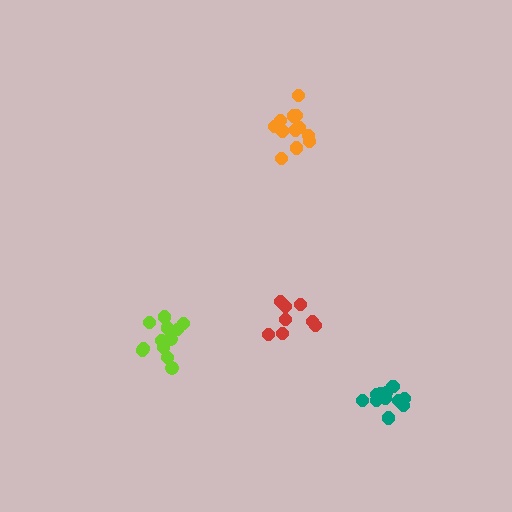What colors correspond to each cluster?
The clusters are colored: lime, red, orange, teal.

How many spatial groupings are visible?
There are 4 spatial groupings.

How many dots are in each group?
Group 1: 12 dots, Group 2: 8 dots, Group 3: 12 dots, Group 4: 11 dots (43 total).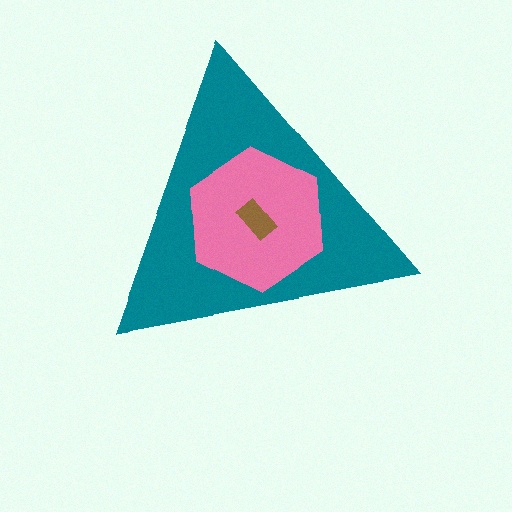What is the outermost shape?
The teal triangle.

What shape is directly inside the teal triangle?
The pink hexagon.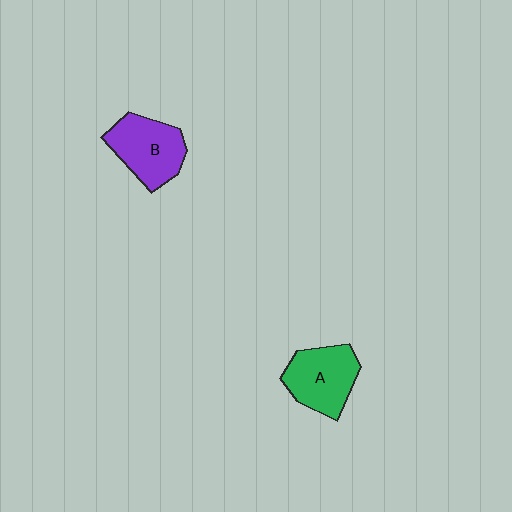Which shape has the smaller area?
Shape A (green).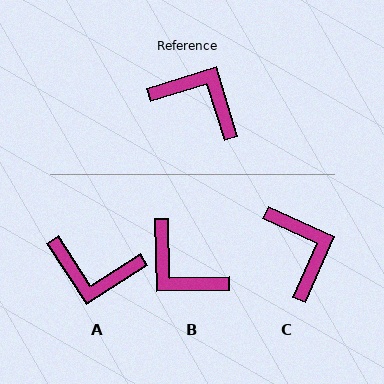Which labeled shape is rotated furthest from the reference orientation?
A, about 165 degrees away.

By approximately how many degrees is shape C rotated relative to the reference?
Approximately 41 degrees clockwise.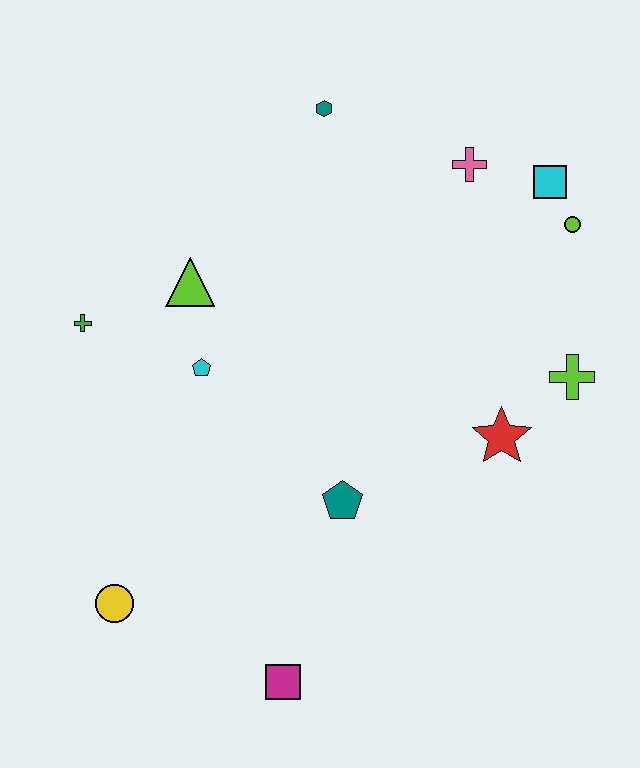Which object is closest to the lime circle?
The cyan square is closest to the lime circle.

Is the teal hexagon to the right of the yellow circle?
Yes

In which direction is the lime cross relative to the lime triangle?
The lime cross is to the right of the lime triangle.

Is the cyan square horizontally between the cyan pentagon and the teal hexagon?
No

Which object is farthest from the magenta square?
The teal hexagon is farthest from the magenta square.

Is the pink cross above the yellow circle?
Yes